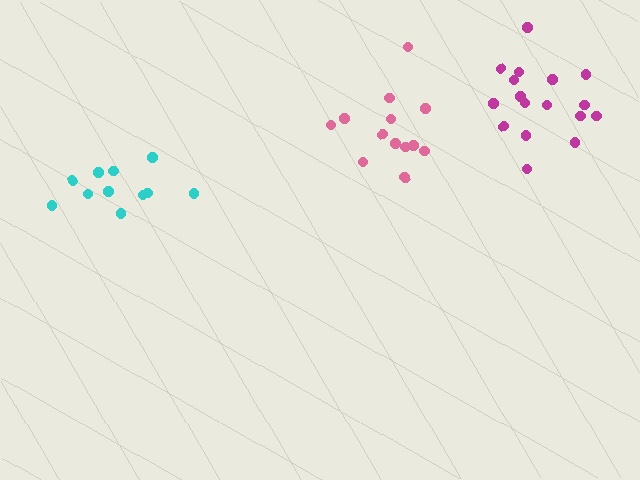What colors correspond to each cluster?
The clusters are colored: magenta, cyan, pink.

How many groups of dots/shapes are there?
There are 3 groups.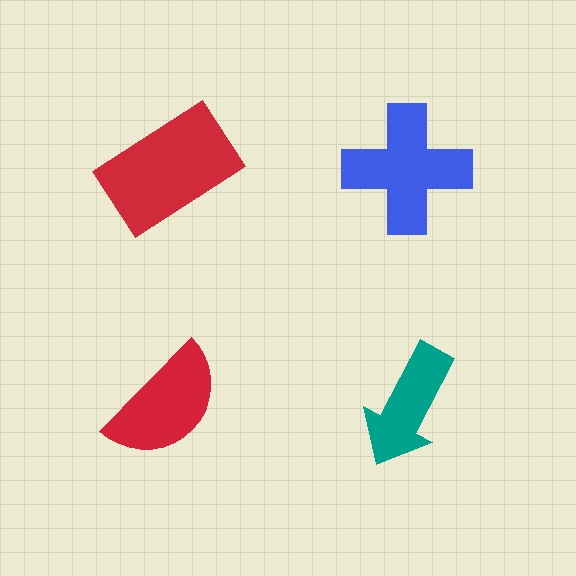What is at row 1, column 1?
A red rectangle.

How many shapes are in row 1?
2 shapes.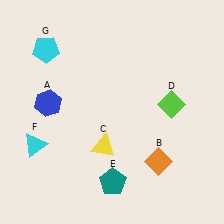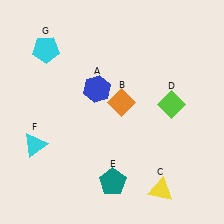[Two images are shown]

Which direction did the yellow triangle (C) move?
The yellow triangle (C) moved right.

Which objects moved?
The objects that moved are: the blue hexagon (A), the orange diamond (B), the yellow triangle (C).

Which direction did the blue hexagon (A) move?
The blue hexagon (A) moved right.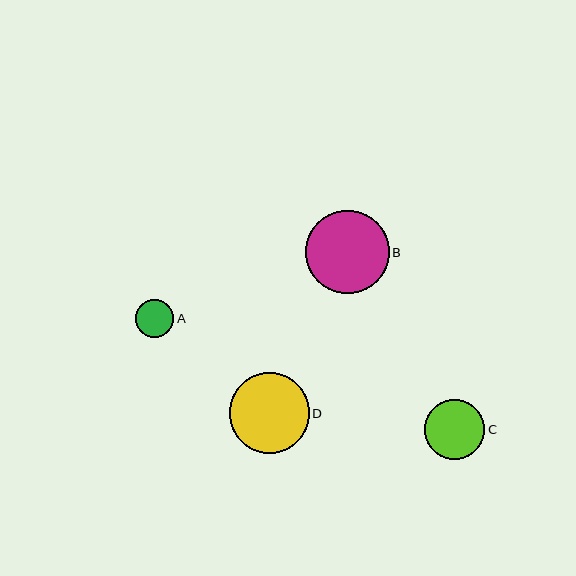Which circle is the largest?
Circle B is the largest with a size of approximately 84 pixels.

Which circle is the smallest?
Circle A is the smallest with a size of approximately 38 pixels.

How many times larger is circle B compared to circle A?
Circle B is approximately 2.2 times the size of circle A.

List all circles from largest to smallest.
From largest to smallest: B, D, C, A.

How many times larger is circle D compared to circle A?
Circle D is approximately 2.1 times the size of circle A.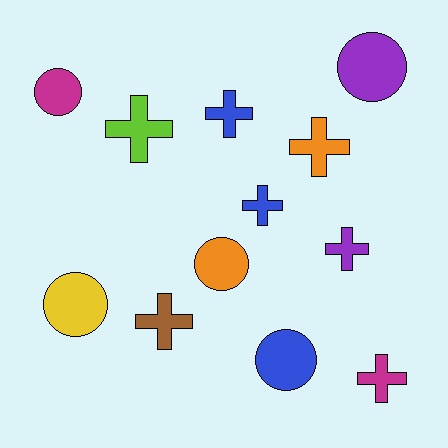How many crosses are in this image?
There are 7 crosses.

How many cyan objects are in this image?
There are no cyan objects.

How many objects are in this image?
There are 12 objects.